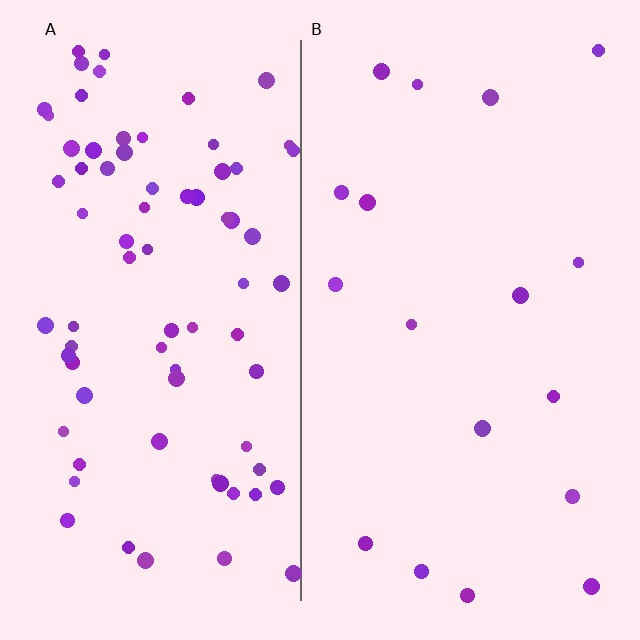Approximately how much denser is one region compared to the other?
Approximately 4.3× — region A over region B.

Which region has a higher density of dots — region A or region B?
A (the left).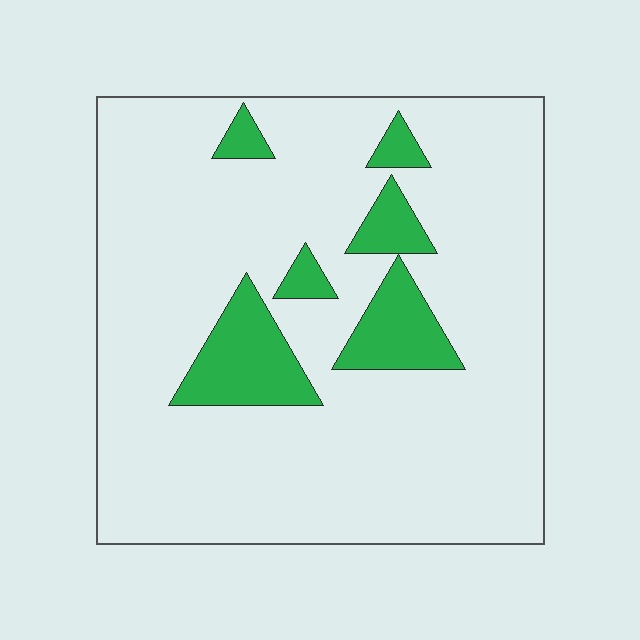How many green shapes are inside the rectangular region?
6.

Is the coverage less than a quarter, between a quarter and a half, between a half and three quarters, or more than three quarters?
Less than a quarter.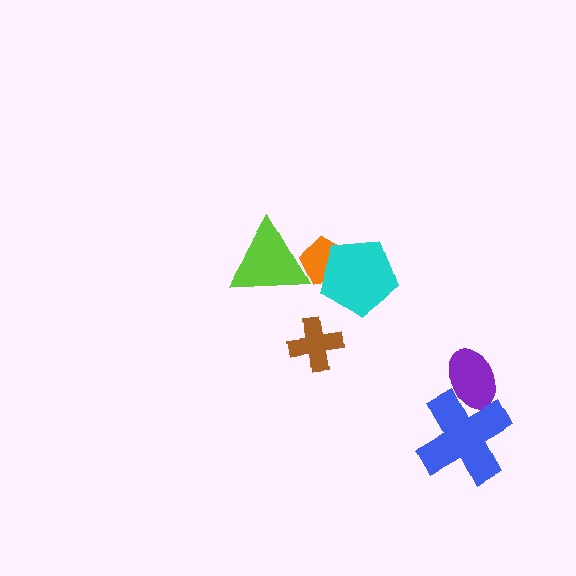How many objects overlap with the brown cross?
0 objects overlap with the brown cross.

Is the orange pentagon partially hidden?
Yes, it is partially covered by another shape.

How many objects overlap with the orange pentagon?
2 objects overlap with the orange pentagon.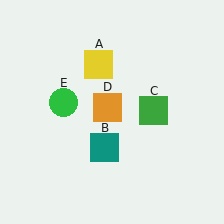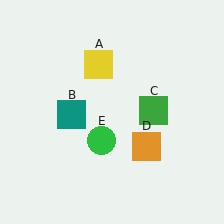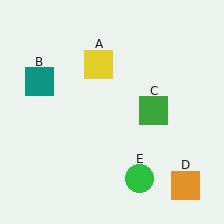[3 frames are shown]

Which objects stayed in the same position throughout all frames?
Yellow square (object A) and green square (object C) remained stationary.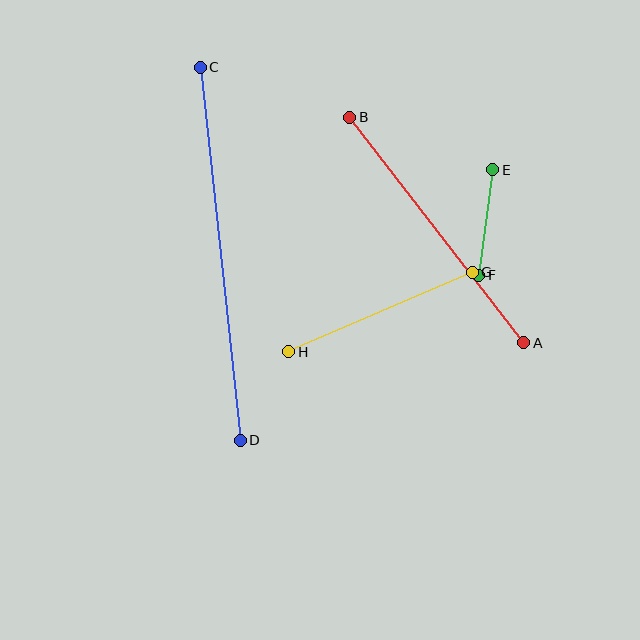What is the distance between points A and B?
The distance is approximately 285 pixels.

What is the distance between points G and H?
The distance is approximately 200 pixels.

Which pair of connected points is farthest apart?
Points C and D are farthest apart.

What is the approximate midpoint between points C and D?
The midpoint is at approximately (220, 254) pixels.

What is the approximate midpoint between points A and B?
The midpoint is at approximately (437, 230) pixels.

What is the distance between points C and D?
The distance is approximately 375 pixels.